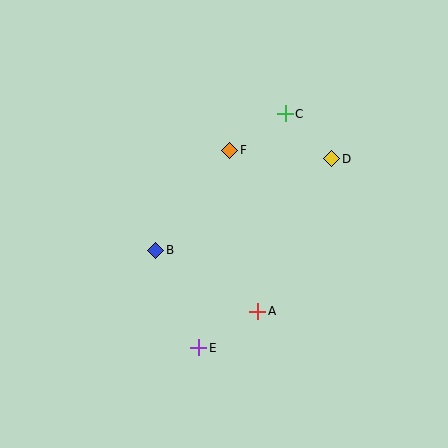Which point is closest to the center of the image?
Point B at (156, 250) is closest to the center.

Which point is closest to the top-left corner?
Point F is closest to the top-left corner.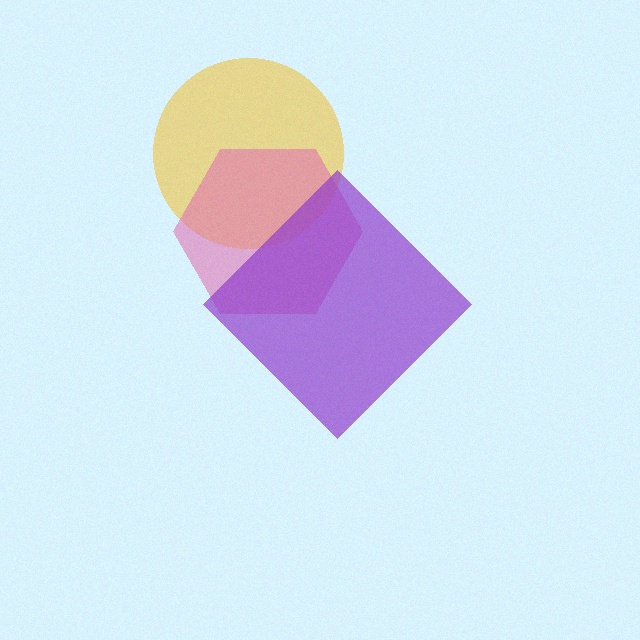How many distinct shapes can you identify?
There are 3 distinct shapes: a yellow circle, a pink hexagon, a purple diamond.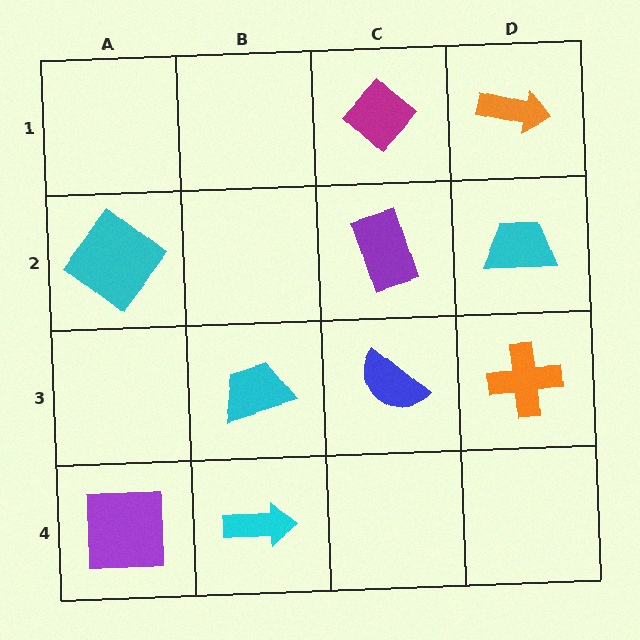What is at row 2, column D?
A cyan trapezoid.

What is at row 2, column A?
A cyan diamond.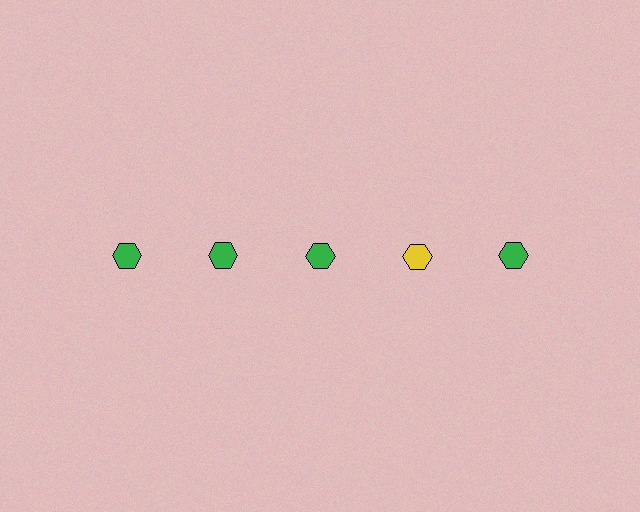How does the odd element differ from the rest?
It has a different color: yellow instead of green.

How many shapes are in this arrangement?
There are 5 shapes arranged in a grid pattern.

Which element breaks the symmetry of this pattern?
The yellow hexagon in the top row, second from right column breaks the symmetry. All other shapes are green hexagons.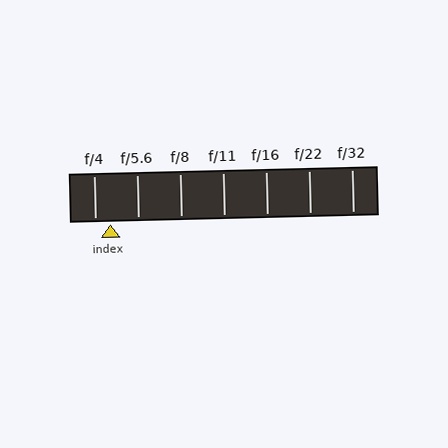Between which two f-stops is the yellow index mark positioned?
The index mark is between f/4 and f/5.6.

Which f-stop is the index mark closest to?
The index mark is closest to f/4.